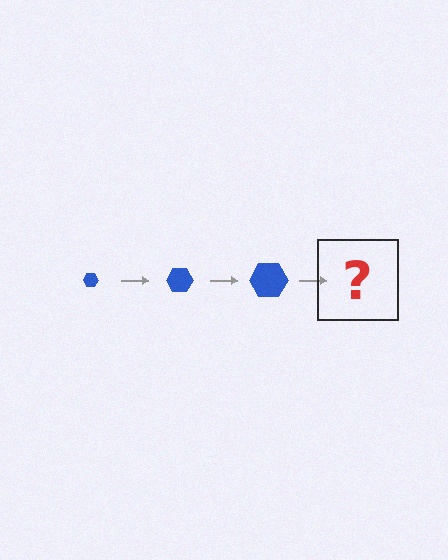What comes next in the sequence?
The next element should be a blue hexagon, larger than the previous one.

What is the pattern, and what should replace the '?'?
The pattern is that the hexagon gets progressively larger each step. The '?' should be a blue hexagon, larger than the previous one.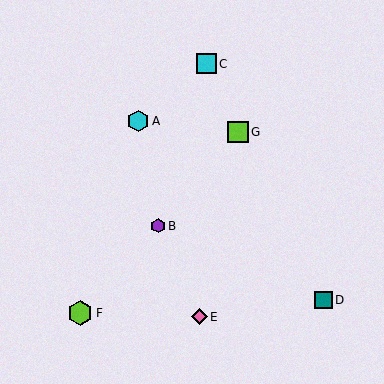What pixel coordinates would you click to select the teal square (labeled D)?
Click at (323, 300) to select the teal square D.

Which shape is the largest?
The lime hexagon (labeled F) is the largest.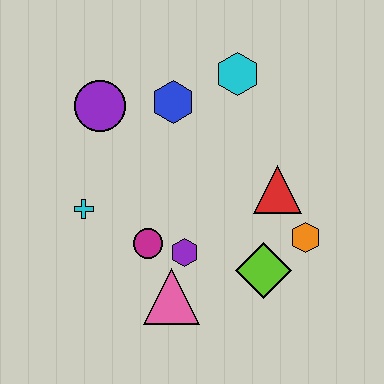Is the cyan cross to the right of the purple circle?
No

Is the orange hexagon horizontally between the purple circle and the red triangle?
No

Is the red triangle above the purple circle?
No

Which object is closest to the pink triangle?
The purple hexagon is closest to the pink triangle.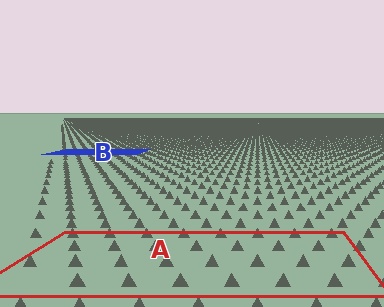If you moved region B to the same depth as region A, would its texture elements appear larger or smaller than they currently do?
They would appear larger. At a closer depth, the same texture elements are projected at a bigger on-screen size.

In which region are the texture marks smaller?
The texture marks are smaller in region B, because it is farther away.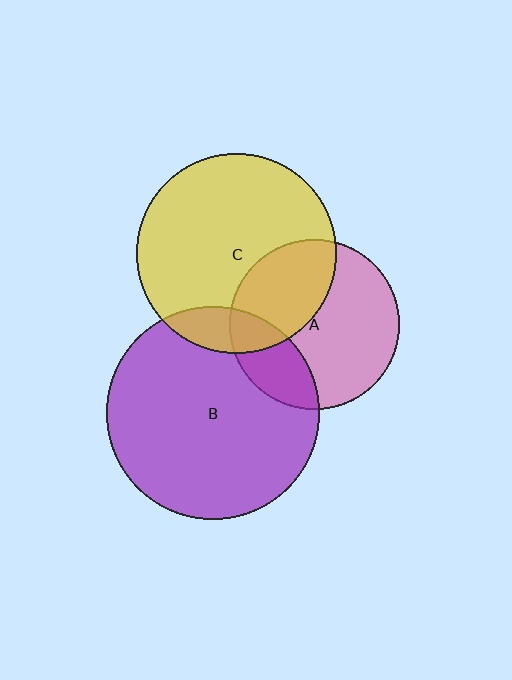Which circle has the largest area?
Circle B (purple).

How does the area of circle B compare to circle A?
Approximately 1.6 times.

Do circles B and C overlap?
Yes.